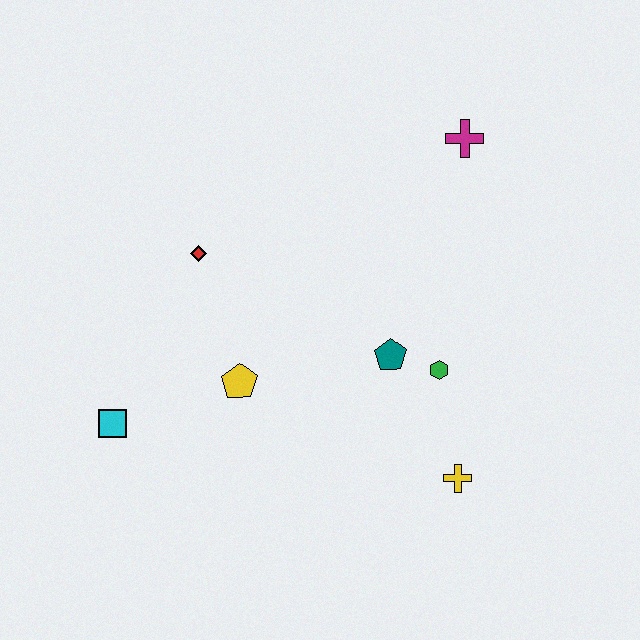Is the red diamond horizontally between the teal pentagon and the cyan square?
Yes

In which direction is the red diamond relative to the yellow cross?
The red diamond is to the left of the yellow cross.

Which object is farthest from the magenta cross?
The cyan square is farthest from the magenta cross.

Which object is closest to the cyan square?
The yellow pentagon is closest to the cyan square.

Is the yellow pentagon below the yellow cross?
No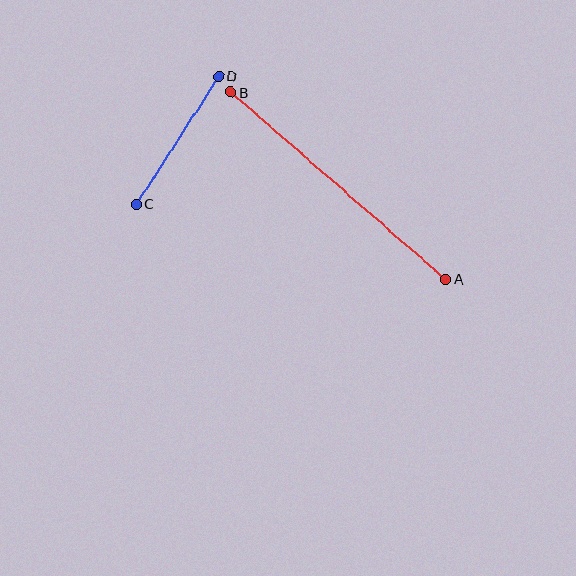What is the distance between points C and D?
The distance is approximately 152 pixels.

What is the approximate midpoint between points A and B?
The midpoint is at approximately (338, 186) pixels.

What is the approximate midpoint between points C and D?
The midpoint is at approximately (178, 140) pixels.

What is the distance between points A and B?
The distance is approximately 285 pixels.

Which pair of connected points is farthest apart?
Points A and B are farthest apart.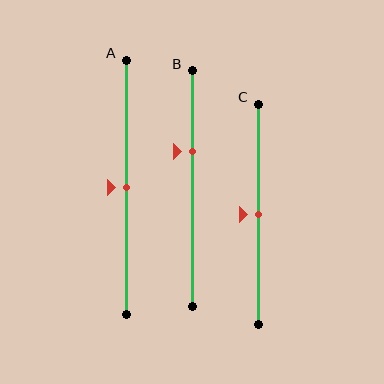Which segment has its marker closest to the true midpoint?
Segment A has its marker closest to the true midpoint.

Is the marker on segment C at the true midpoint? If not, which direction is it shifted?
Yes, the marker on segment C is at the true midpoint.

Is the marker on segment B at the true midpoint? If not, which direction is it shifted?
No, the marker on segment B is shifted upward by about 16% of the segment length.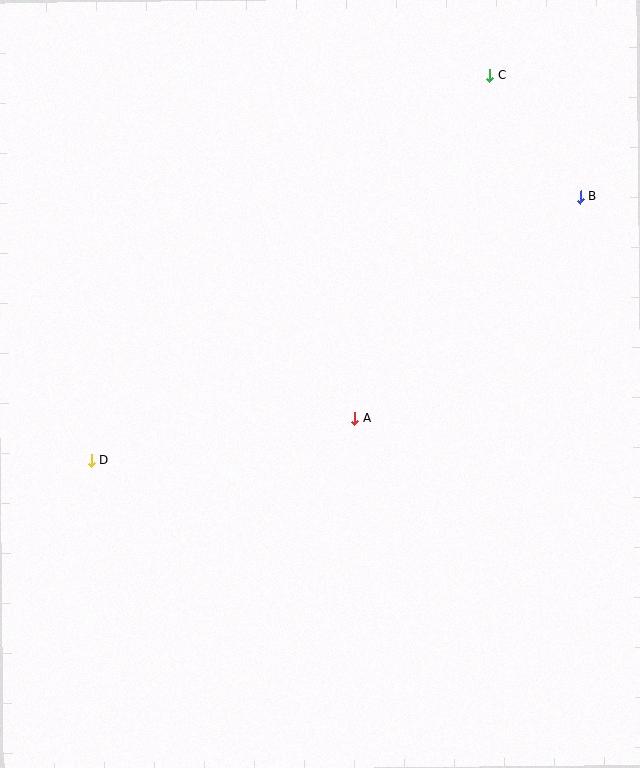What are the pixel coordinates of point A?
Point A is at (355, 418).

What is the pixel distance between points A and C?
The distance between A and C is 368 pixels.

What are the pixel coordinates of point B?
Point B is at (580, 197).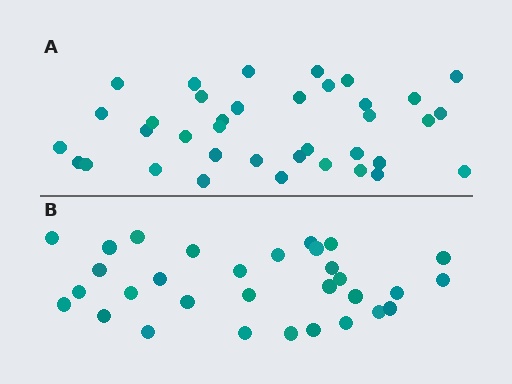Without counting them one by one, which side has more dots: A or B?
Region A (the top region) has more dots.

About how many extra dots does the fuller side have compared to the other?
Region A has about 6 more dots than region B.